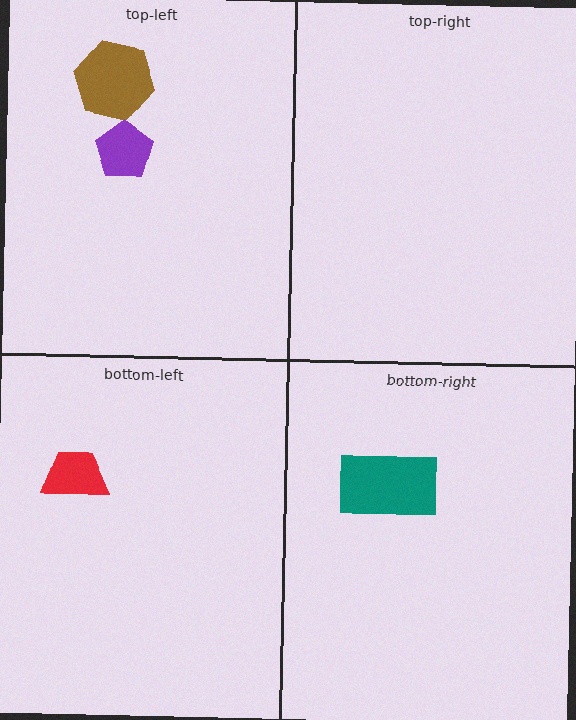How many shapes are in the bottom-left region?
1.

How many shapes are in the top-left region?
2.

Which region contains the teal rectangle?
The bottom-right region.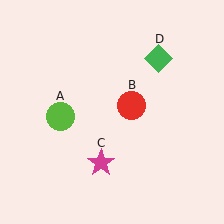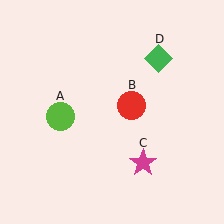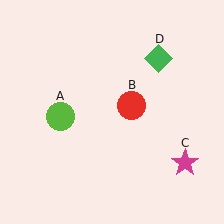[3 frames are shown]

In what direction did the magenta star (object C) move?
The magenta star (object C) moved right.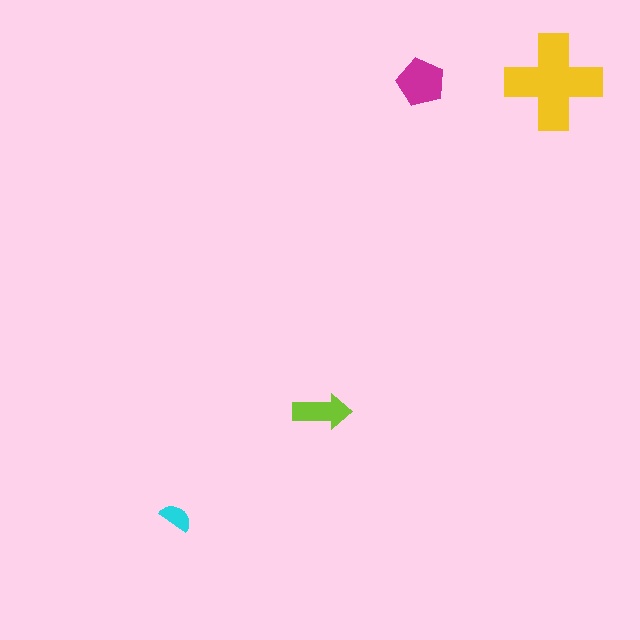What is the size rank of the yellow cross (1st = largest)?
1st.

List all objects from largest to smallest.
The yellow cross, the magenta pentagon, the lime arrow, the cyan semicircle.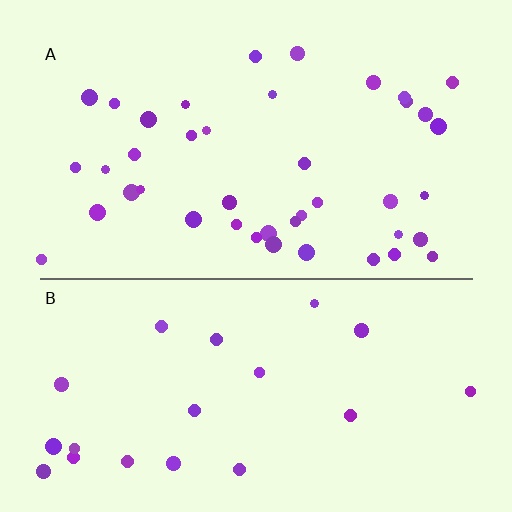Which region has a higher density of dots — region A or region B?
A (the top).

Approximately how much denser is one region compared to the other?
Approximately 2.0× — region A over region B.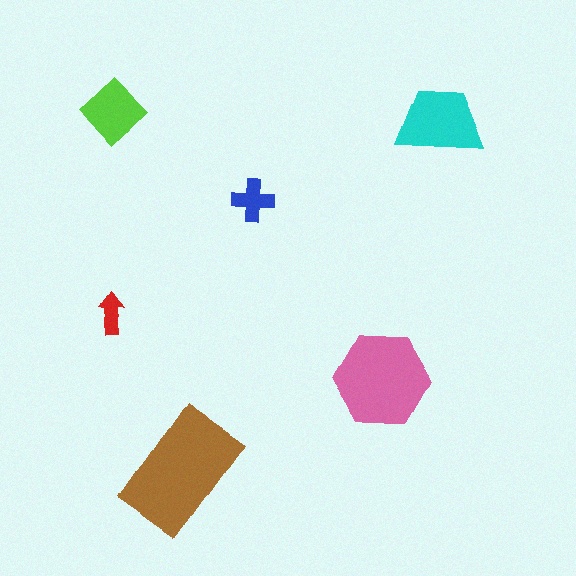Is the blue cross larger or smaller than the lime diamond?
Smaller.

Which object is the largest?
The brown rectangle.